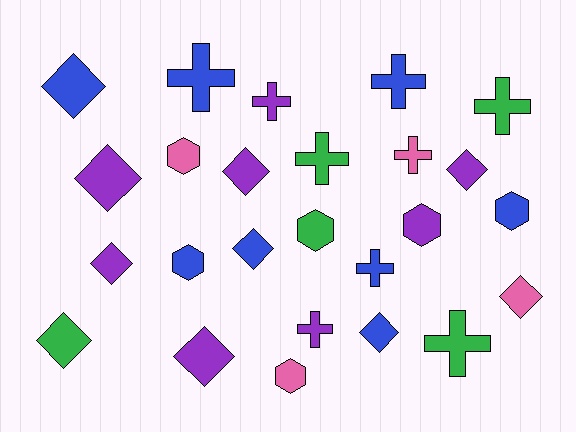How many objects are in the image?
There are 25 objects.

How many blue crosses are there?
There are 3 blue crosses.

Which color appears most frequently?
Blue, with 8 objects.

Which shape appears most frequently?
Diamond, with 10 objects.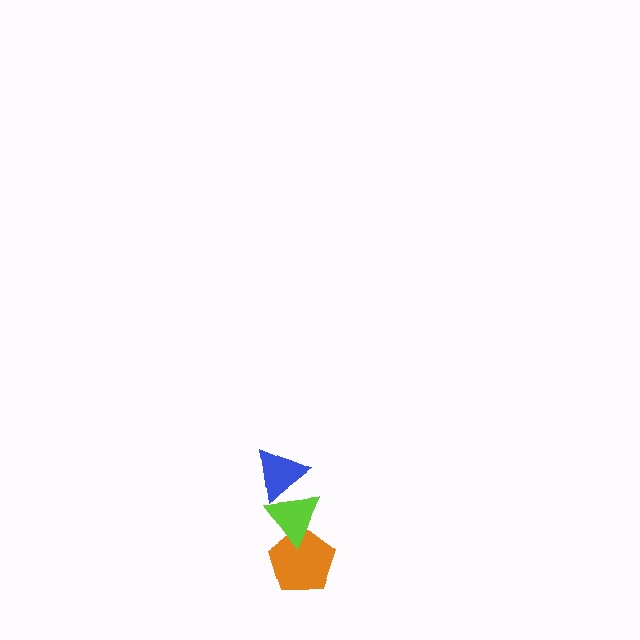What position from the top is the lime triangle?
The lime triangle is 2nd from the top.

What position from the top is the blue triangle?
The blue triangle is 1st from the top.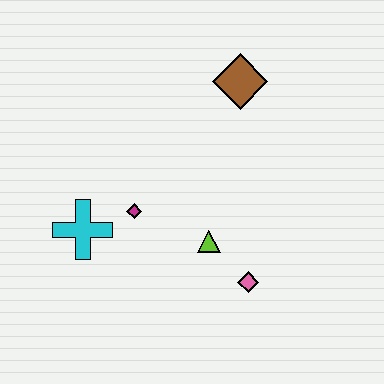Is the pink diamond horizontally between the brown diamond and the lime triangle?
No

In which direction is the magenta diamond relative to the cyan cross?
The magenta diamond is to the right of the cyan cross.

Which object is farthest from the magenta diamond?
The brown diamond is farthest from the magenta diamond.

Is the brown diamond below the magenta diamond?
No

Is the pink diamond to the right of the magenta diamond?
Yes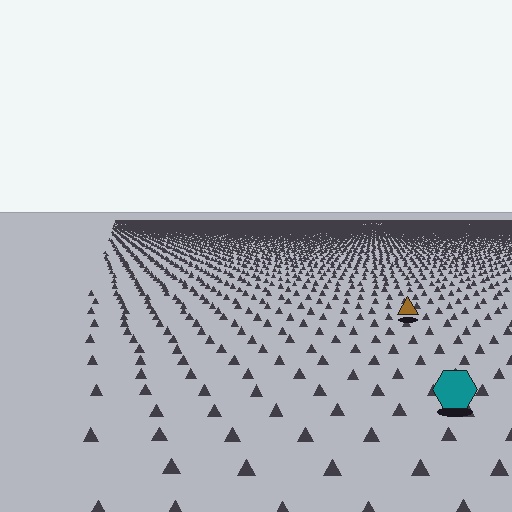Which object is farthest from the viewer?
The brown triangle is farthest from the viewer. It appears smaller and the ground texture around it is denser.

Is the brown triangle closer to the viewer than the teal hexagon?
No. The teal hexagon is closer — you can tell from the texture gradient: the ground texture is coarser near it.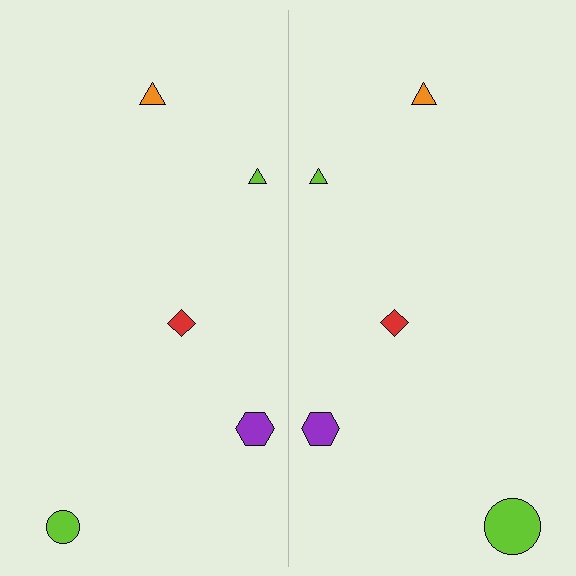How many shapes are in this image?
There are 10 shapes in this image.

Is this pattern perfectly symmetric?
No, the pattern is not perfectly symmetric. The lime circle on the right side has a different size than its mirror counterpart.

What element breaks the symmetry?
The lime circle on the right side has a different size than its mirror counterpart.